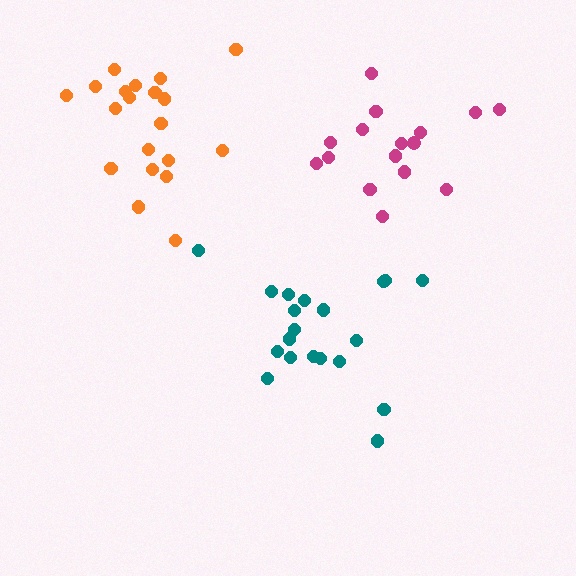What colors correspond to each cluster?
The clusters are colored: magenta, teal, orange.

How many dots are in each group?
Group 1: 16 dots, Group 2: 20 dots, Group 3: 20 dots (56 total).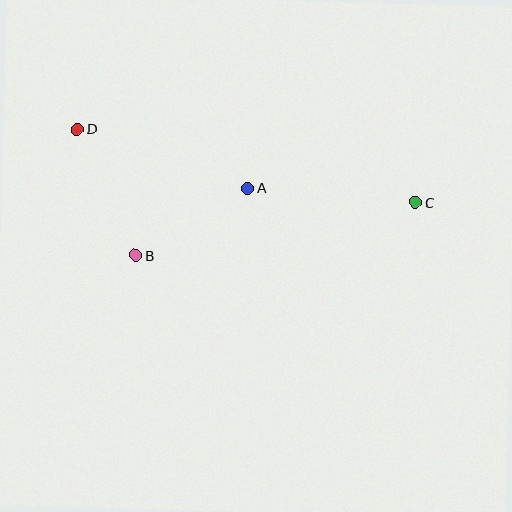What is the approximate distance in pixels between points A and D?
The distance between A and D is approximately 180 pixels.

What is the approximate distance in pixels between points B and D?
The distance between B and D is approximately 139 pixels.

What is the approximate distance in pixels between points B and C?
The distance between B and C is approximately 285 pixels.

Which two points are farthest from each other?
Points C and D are farthest from each other.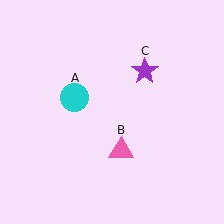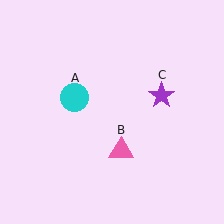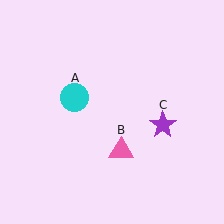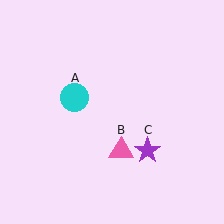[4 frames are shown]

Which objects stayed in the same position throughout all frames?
Cyan circle (object A) and pink triangle (object B) remained stationary.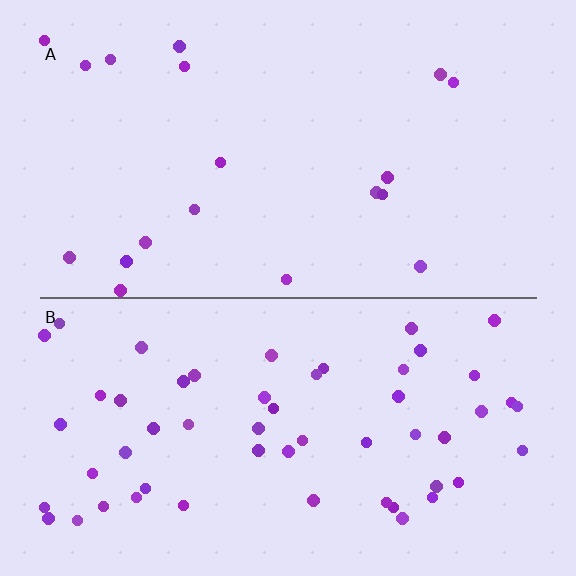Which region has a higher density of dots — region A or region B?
B (the bottom).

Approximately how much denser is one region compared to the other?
Approximately 2.9× — region B over region A.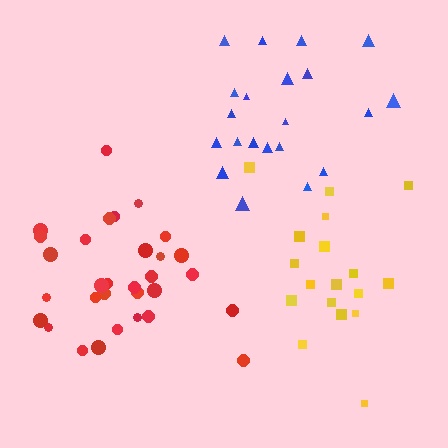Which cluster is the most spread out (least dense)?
Yellow.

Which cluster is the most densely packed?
Red.